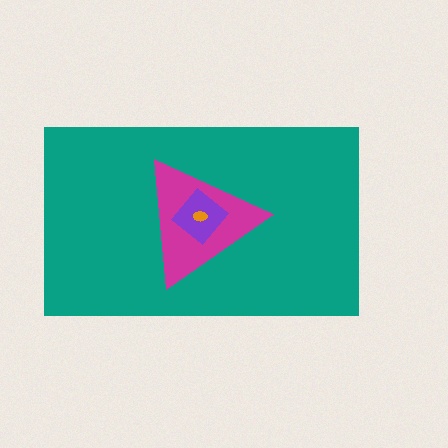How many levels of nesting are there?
4.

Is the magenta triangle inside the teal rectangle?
Yes.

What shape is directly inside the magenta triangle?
The purple diamond.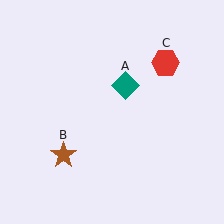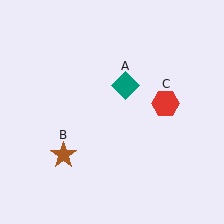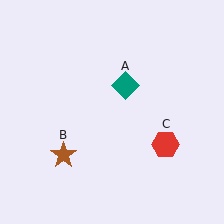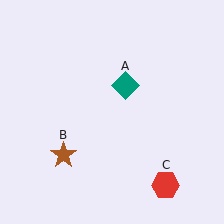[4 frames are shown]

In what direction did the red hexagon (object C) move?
The red hexagon (object C) moved down.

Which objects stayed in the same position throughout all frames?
Teal diamond (object A) and brown star (object B) remained stationary.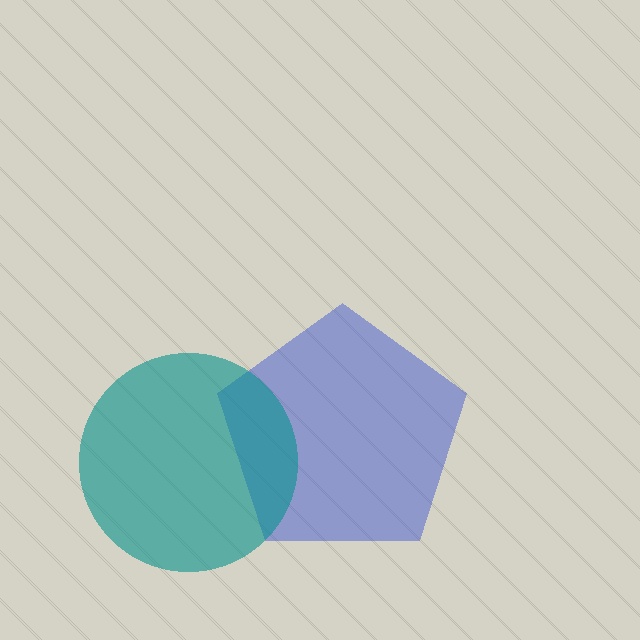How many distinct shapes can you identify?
There are 2 distinct shapes: a blue pentagon, a teal circle.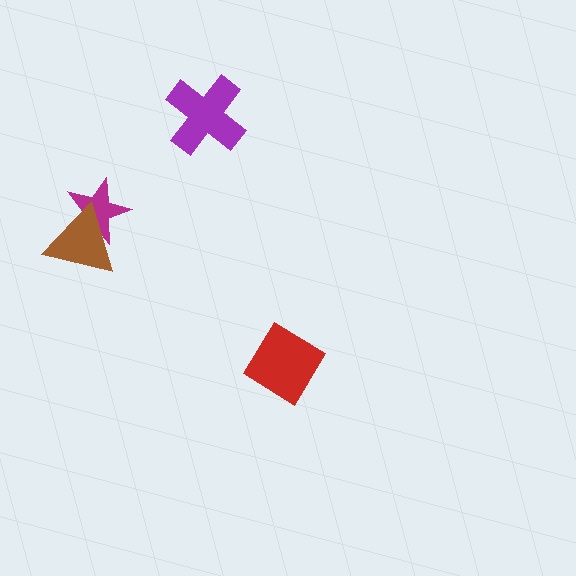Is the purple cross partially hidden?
No, no other shape covers it.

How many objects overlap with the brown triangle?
1 object overlaps with the brown triangle.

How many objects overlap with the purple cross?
0 objects overlap with the purple cross.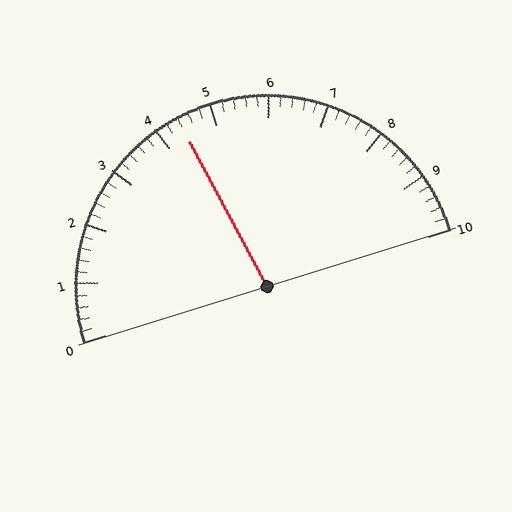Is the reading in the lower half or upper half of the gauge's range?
The reading is in the lower half of the range (0 to 10).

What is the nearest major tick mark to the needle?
The nearest major tick mark is 4.